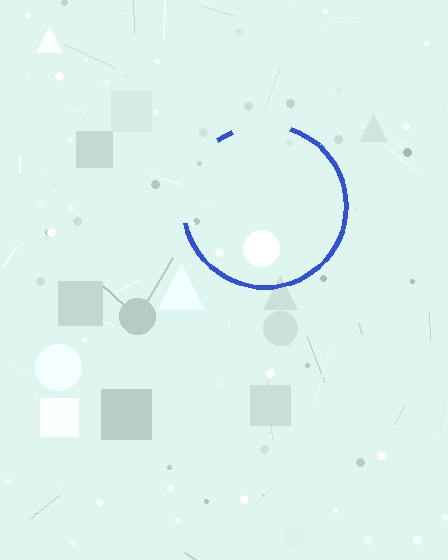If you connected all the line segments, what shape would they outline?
They would outline a circle.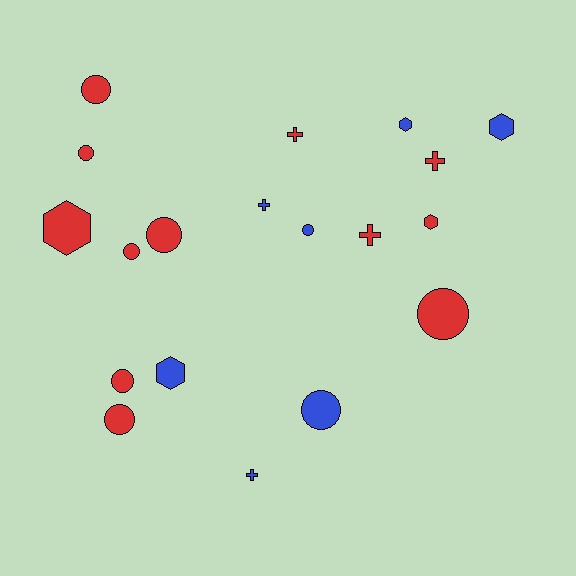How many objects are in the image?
There are 19 objects.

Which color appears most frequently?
Red, with 12 objects.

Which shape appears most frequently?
Circle, with 9 objects.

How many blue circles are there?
There are 2 blue circles.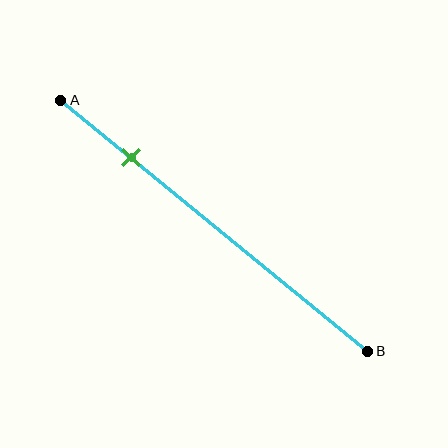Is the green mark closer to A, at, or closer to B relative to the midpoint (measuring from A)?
The green mark is closer to point A than the midpoint of segment AB.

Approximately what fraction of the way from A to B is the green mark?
The green mark is approximately 25% of the way from A to B.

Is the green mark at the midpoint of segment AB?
No, the mark is at about 25% from A, not at the 50% midpoint.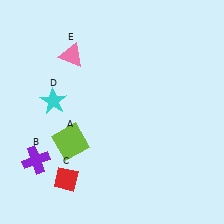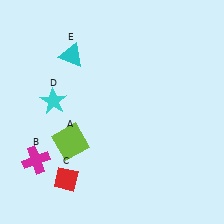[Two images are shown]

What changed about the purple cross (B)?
In Image 1, B is purple. In Image 2, it changed to magenta.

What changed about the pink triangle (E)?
In Image 1, E is pink. In Image 2, it changed to cyan.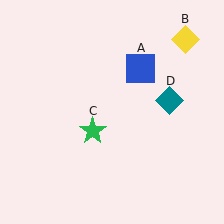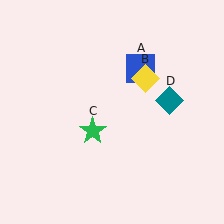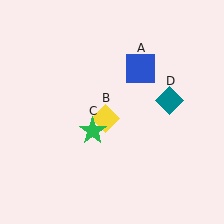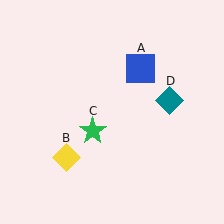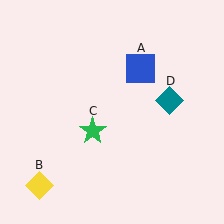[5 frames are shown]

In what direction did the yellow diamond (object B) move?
The yellow diamond (object B) moved down and to the left.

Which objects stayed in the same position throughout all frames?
Blue square (object A) and green star (object C) and teal diamond (object D) remained stationary.